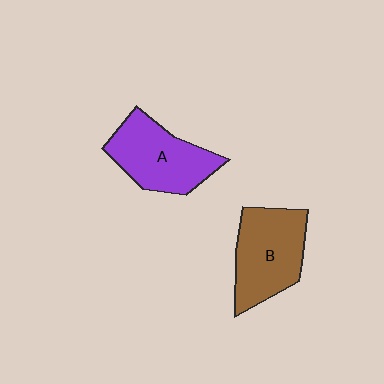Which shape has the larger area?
Shape B (brown).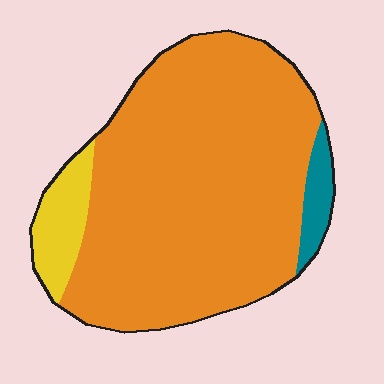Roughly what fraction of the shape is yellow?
Yellow covers roughly 10% of the shape.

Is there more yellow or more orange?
Orange.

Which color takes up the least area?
Teal, at roughly 5%.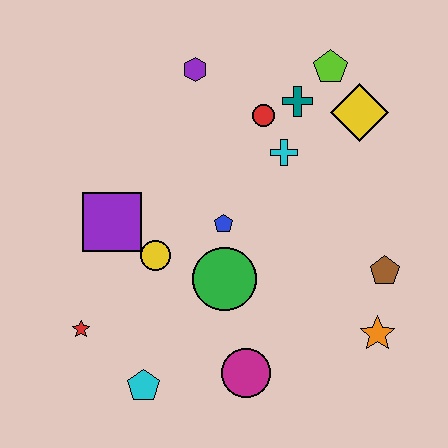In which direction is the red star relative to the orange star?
The red star is to the left of the orange star.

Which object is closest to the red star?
The cyan pentagon is closest to the red star.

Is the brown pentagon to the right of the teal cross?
Yes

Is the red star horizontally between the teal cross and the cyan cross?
No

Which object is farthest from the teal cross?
The cyan pentagon is farthest from the teal cross.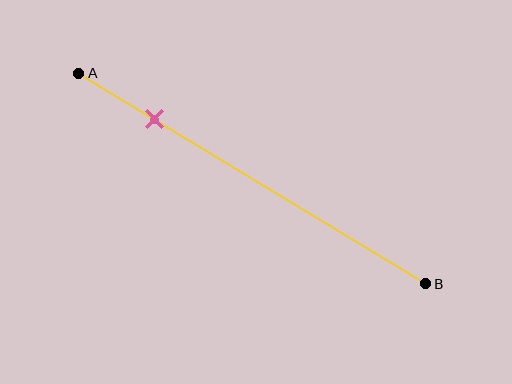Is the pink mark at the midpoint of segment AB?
No, the mark is at about 20% from A, not at the 50% midpoint.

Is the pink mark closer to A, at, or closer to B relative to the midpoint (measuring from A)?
The pink mark is closer to point A than the midpoint of segment AB.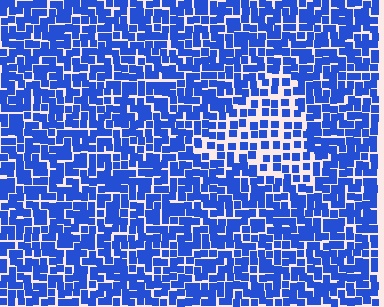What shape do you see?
I see a triangle.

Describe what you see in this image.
The image contains small blue elements arranged at two different densities. A triangle-shaped region is visible where the elements are less densely packed than the surrounding area.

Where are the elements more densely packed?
The elements are more densely packed outside the triangle boundary.